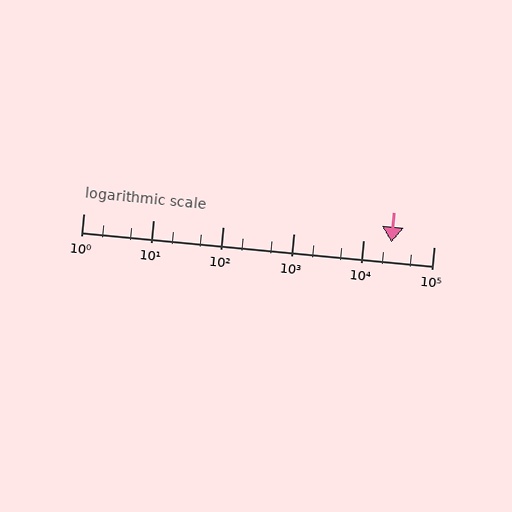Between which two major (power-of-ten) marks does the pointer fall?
The pointer is between 10000 and 100000.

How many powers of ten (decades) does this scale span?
The scale spans 5 decades, from 1 to 100000.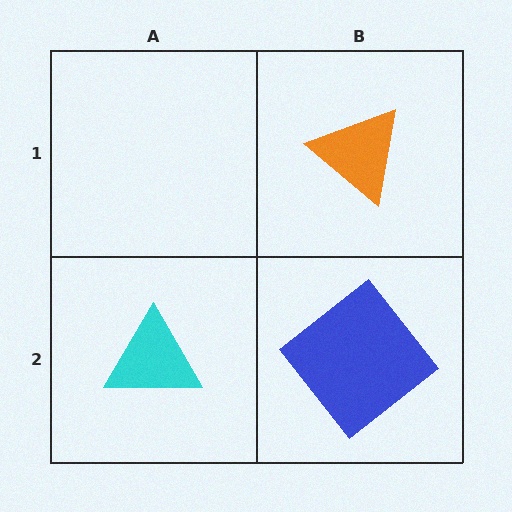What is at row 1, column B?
An orange triangle.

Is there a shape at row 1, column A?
No, that cell is empty.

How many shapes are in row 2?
2 shapes.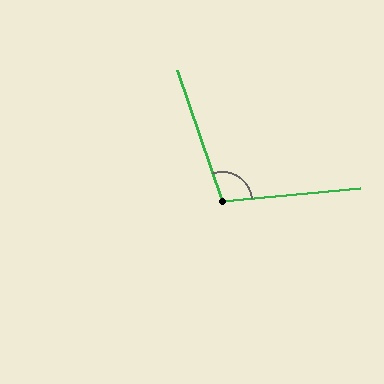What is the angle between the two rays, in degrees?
Approximately 104 degrees.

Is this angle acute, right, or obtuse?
It is obtuse.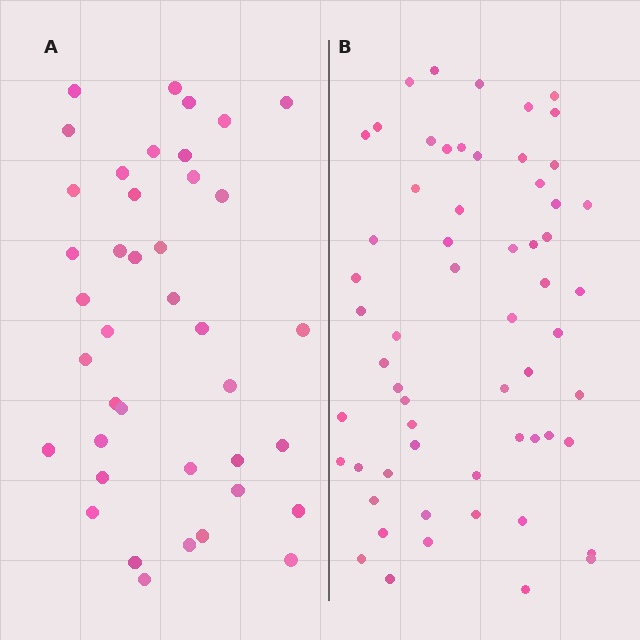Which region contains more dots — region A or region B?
Region B (the right region) has more dots.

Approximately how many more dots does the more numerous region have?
Region B has approximately 20 more dots than region A.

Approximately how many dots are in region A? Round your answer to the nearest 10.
About 40 dots.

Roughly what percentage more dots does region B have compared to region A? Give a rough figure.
About 50% more.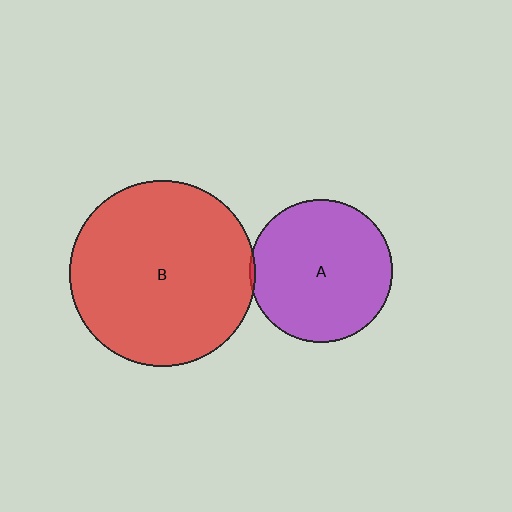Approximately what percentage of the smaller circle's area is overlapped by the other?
Approximately 5%.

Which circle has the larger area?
Circle B (red).